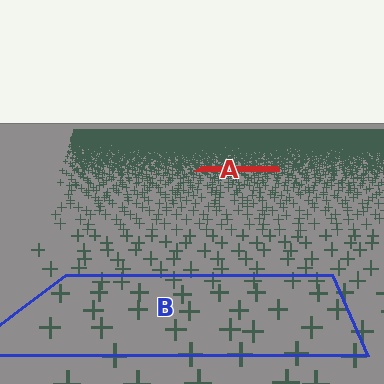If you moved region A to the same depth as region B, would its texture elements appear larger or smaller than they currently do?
They would appear larger. At a closer depth, the same texture elements are projected at a bigger on-screen size.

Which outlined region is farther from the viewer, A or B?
Region A is farther from the viewer — the texture elements inside it appear smaller and more densely packed.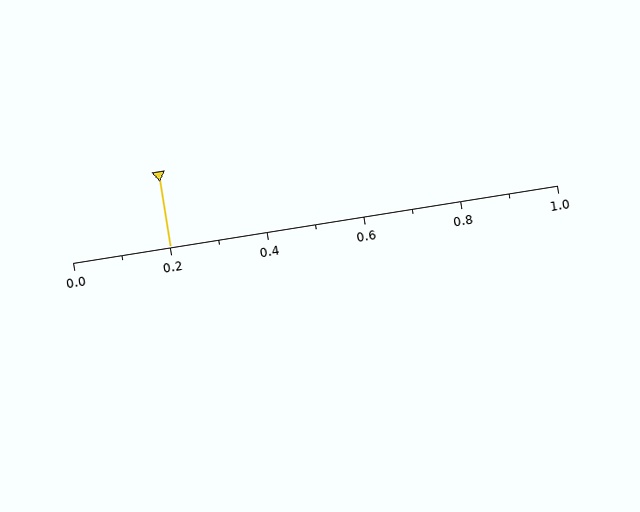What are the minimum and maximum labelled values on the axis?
The axis runs from 0.0 to 1.0.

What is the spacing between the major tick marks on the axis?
The major ticks are spaced 0.2 apart.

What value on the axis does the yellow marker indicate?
The marker indicates approximately 0.2.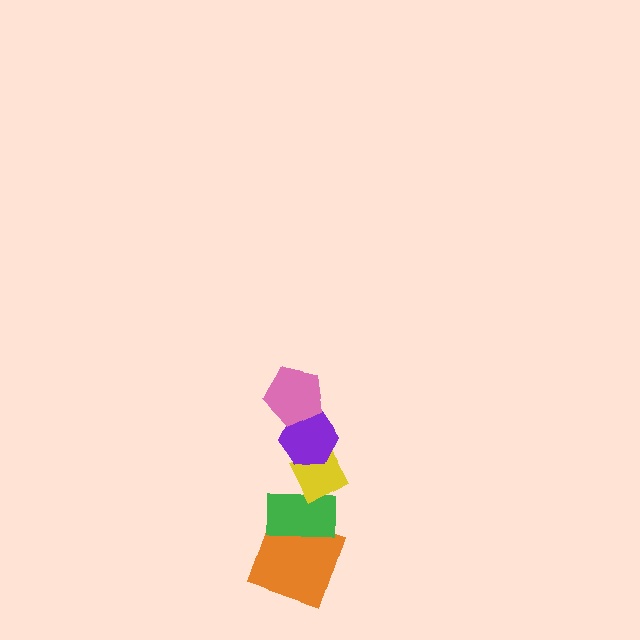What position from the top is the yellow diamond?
The yellow diamond is 3rd from the top.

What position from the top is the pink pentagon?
The pink pentagon is 1st from the top.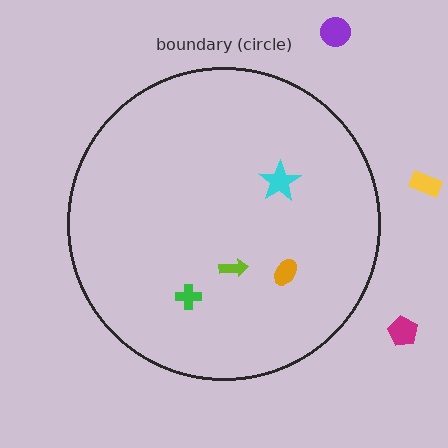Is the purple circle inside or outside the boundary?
Outside.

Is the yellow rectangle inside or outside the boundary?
Outside.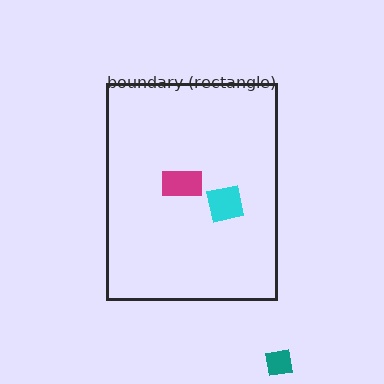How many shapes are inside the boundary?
2 inside, 1 outside.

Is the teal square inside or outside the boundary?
Outside.